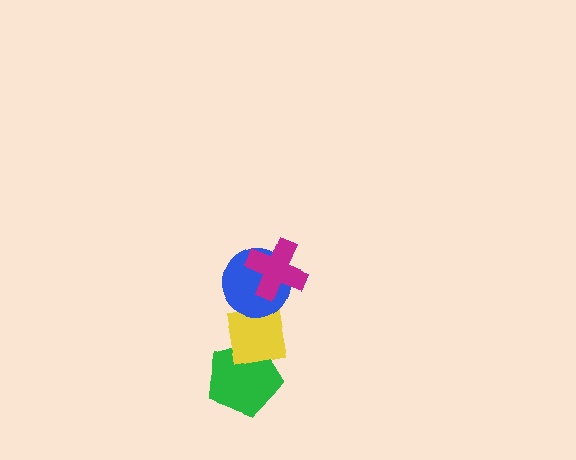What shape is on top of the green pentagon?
The yellow square is on top of the green pentagon.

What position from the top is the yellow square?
The yellow square is 3rd from the top.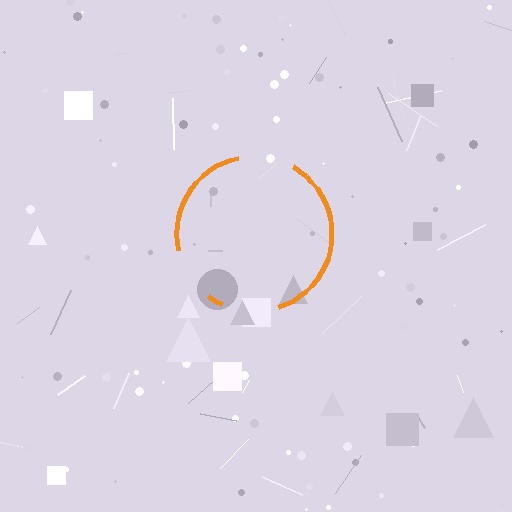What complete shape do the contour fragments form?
The contour fragments form a circle.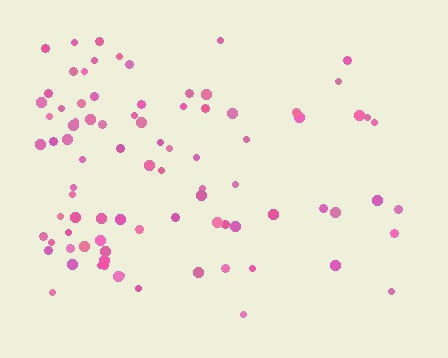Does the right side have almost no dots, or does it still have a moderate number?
Still a moderate number, just noticeably fewer than the left.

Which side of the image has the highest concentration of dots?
The left.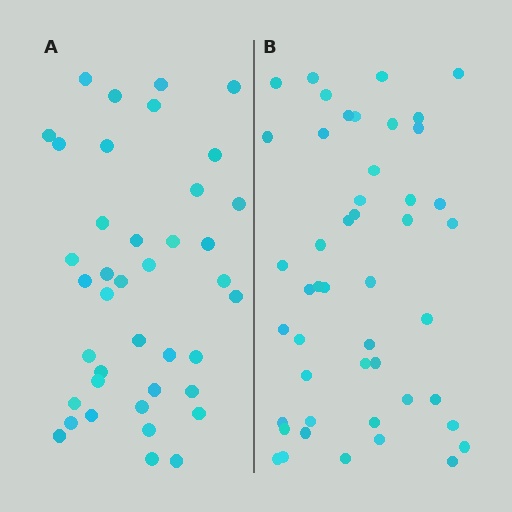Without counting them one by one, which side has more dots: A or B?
Region B (the right region) has more dots.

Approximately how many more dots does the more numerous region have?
Region B has roughly 8 or so more dots than region A.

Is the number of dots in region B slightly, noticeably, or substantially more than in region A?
Region B has only slightly more — the two regions are fairly close. The ratio is roughly 1.2 to 1.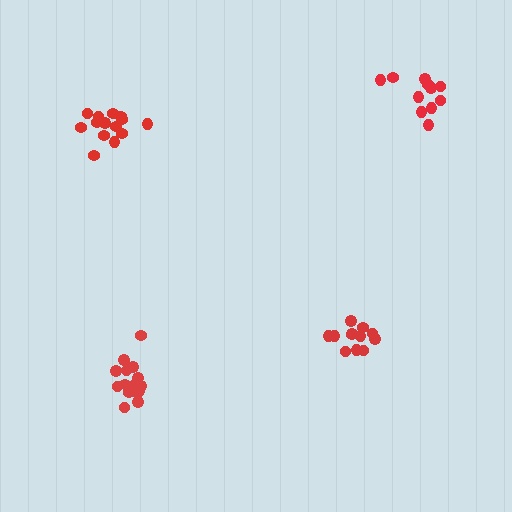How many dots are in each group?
Group 1: 16 dots, Group 2: 12 dots, Group 3: 14 dots, Group 4: 11 dots (53 total).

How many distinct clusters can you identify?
There are 4 distinct clusters.